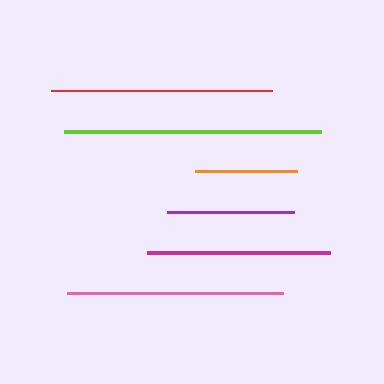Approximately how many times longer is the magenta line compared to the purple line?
The magenta line is approximately 1.4 times the length of the purple line.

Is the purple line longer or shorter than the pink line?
The pink line is longer than the purple line.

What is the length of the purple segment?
The purple segment is approximately 128 pixels long.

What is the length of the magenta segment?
The magenta segment is approximately 183 pixels long.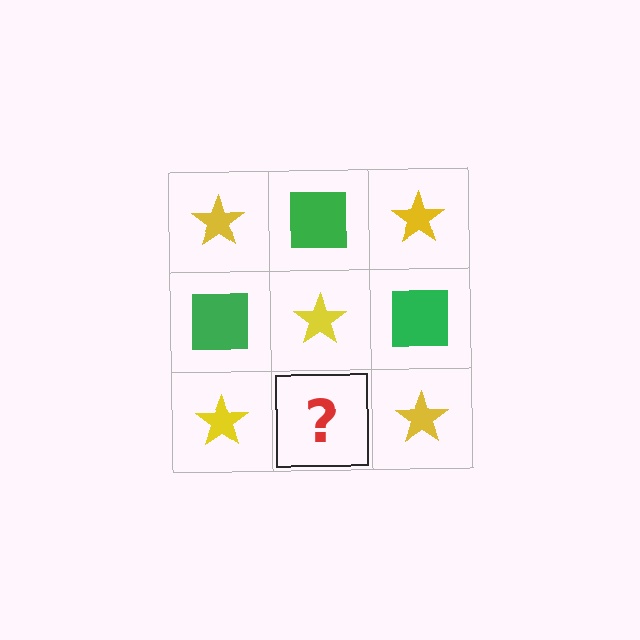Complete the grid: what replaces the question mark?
The question mark should be replaced with a green square.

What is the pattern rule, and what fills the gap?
The rule is that it alternates yellow star and green square in a checkerboard pattern. The gap should be filled with a green square.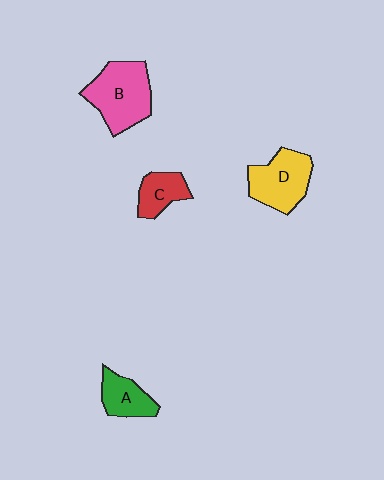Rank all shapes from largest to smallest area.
From largest to smallest: B (pink), D (yellow), A (green), C (red).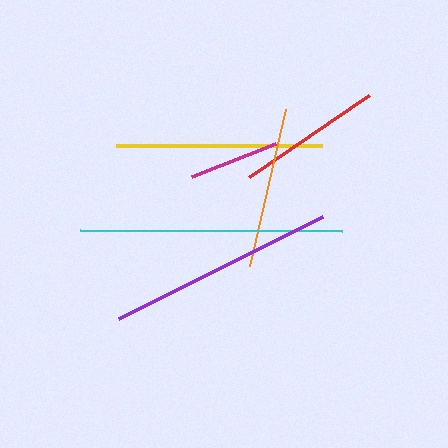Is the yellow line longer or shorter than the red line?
The yellow line is longer than the red line.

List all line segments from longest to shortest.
From longest to shortest: cyan, purple, yellow, orange, red, magenta.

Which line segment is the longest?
The cyan line is the longest at approximately 262 pixels.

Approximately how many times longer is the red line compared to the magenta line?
The red line is approximately 1.6 times the length of the magenta line.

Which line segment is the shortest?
The magenta line is the shortest at approximately 91 pixels.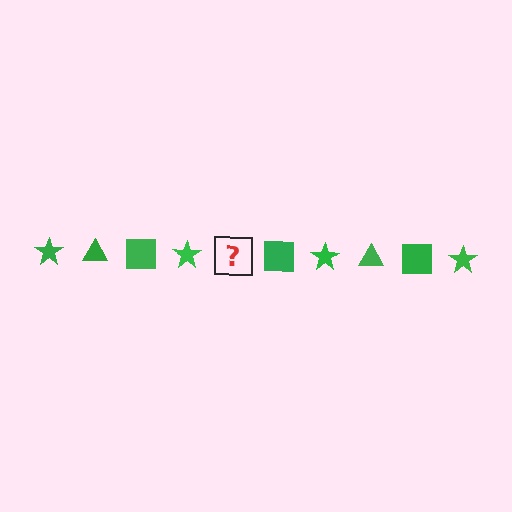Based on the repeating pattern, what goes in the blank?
The blank should be a green triangle.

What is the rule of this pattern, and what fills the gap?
The rule is that the pattern cycles through star, triangle, square shapes in green. The gap should be filled with a green triangle.